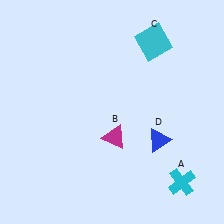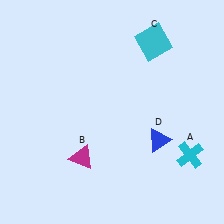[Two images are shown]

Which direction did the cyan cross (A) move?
The cyan cross (A) moved up.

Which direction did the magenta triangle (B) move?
The magenta triangle (B) moved left.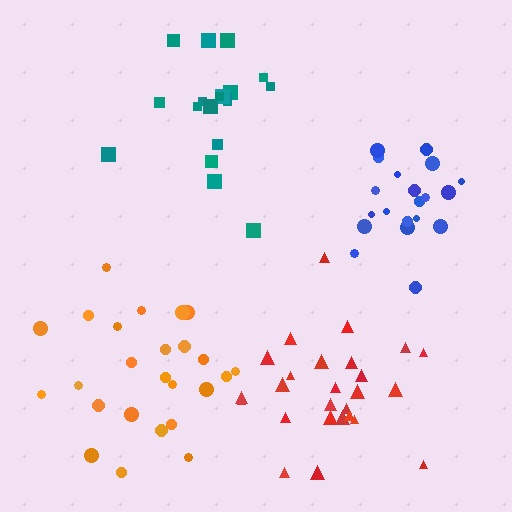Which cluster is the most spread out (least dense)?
Orange.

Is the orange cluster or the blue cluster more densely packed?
Blue.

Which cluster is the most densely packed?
Blue.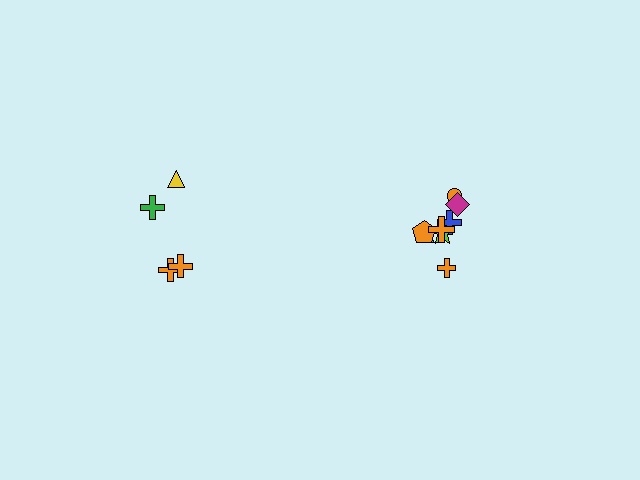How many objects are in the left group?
There are 4 objects.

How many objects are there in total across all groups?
There are 12 objects.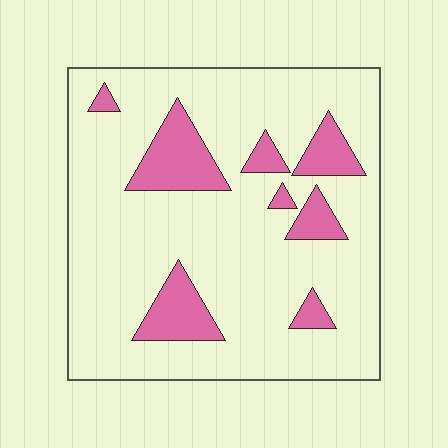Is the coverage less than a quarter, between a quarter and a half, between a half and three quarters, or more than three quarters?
Less than a quarter.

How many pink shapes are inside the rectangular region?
8.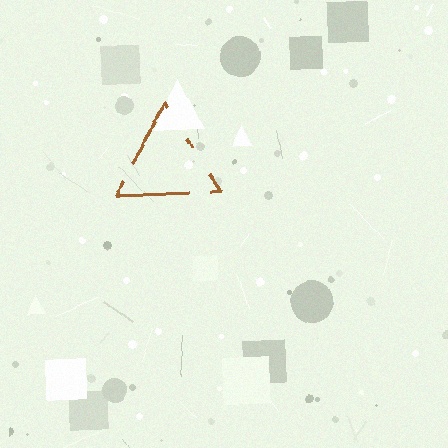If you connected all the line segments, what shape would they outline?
They would outline a triangle.